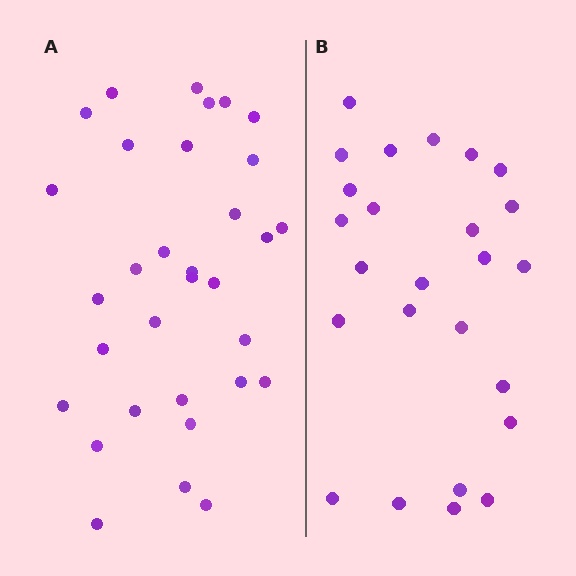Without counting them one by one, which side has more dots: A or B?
Region A (the left region) has more dots.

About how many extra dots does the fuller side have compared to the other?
Region A has roughly 8 or so more dots than region B.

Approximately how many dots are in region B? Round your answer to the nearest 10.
About 20 dots. (The exact count is 25, which rounds to 20.)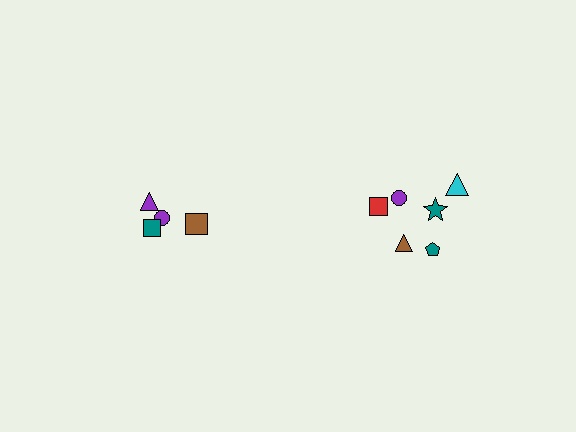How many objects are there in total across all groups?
There are 10 objects.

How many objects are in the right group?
There are 6 objects.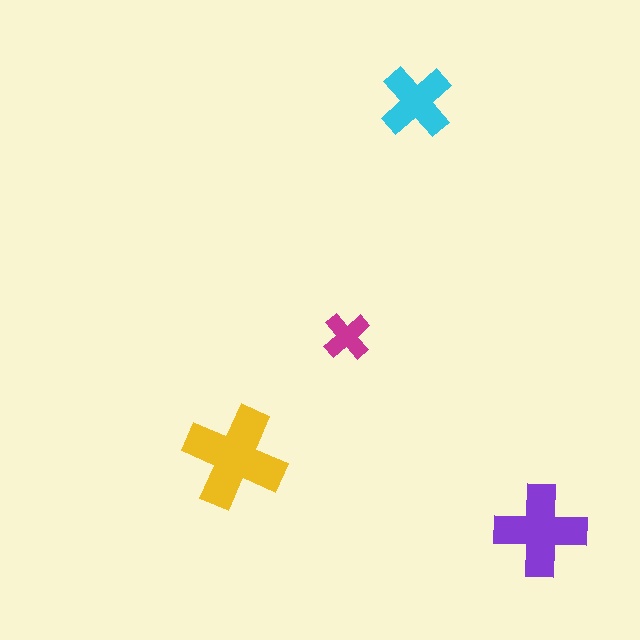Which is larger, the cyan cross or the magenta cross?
The cyan one.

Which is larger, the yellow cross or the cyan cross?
The yellow one.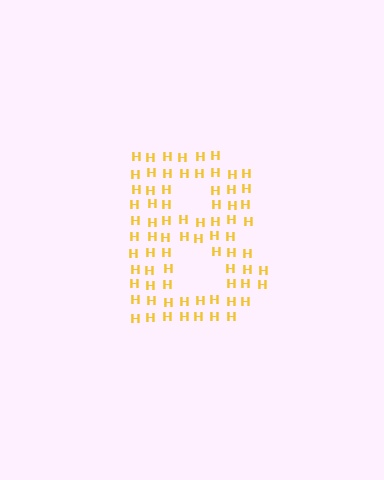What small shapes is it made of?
It is made of small letter H's.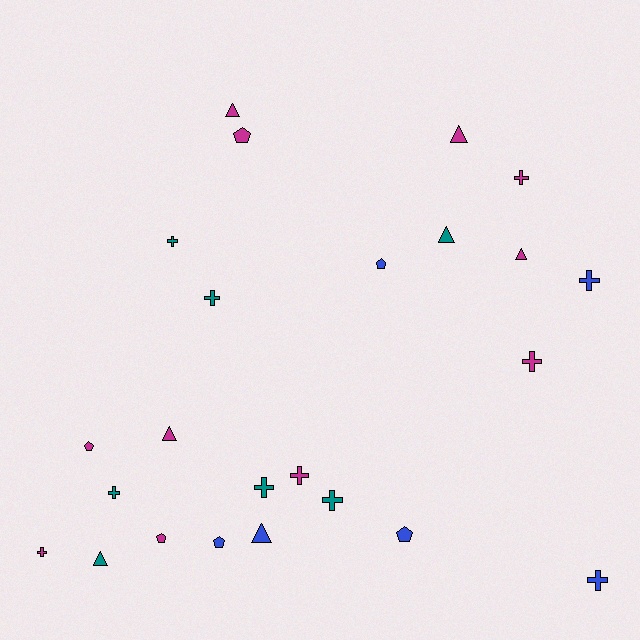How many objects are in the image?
There are 24 objects.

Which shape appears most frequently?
Cross, with 11 objects.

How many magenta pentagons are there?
There are 3 magenta pentagons.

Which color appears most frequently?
Magenta, with 11 objects.